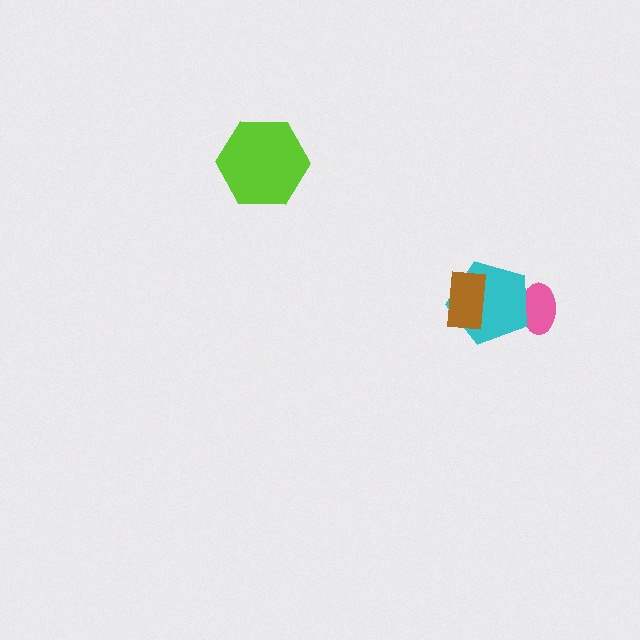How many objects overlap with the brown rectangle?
1 object overlaps with the brown rectangle.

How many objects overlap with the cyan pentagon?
2 objects overlap with the cyan pentagon.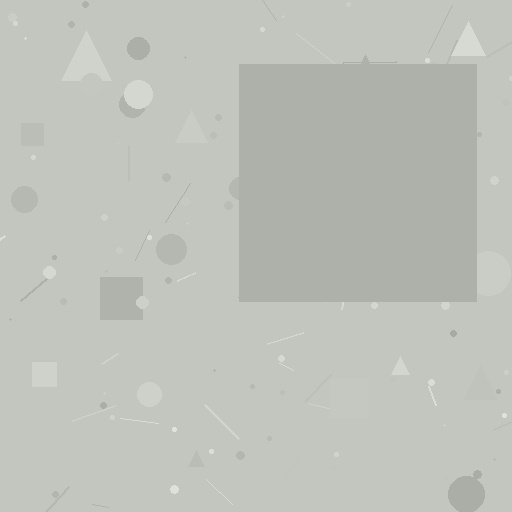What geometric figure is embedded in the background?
A square is embedded in the background.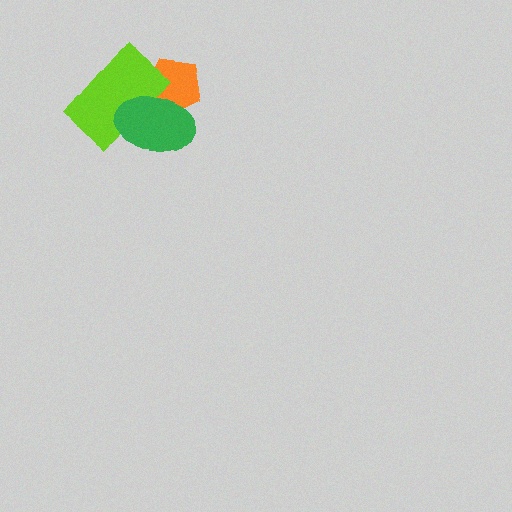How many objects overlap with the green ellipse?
2 objects overlap with the green ellipse.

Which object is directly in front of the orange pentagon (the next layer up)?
The lime rectangle is directly in front of the orange pentagon.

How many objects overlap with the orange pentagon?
2 objects overlap with the orange pentagon.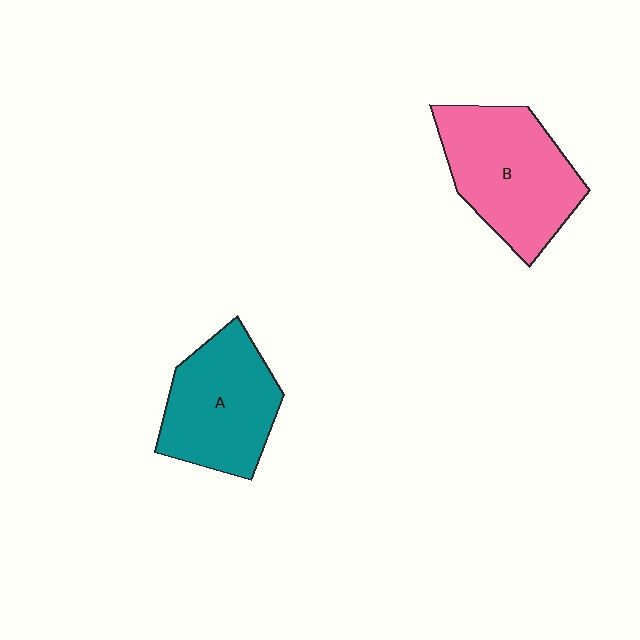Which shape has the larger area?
Shape B (pink).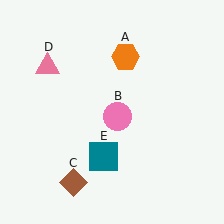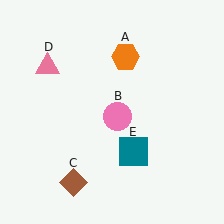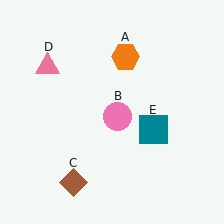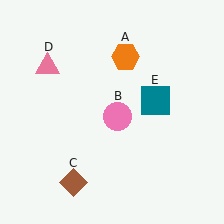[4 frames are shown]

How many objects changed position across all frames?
1 object changed position: teal square (object E).